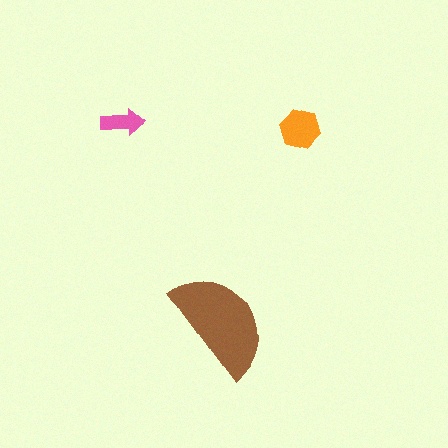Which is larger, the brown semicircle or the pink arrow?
The brown semicircle.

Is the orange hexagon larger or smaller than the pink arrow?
Larger.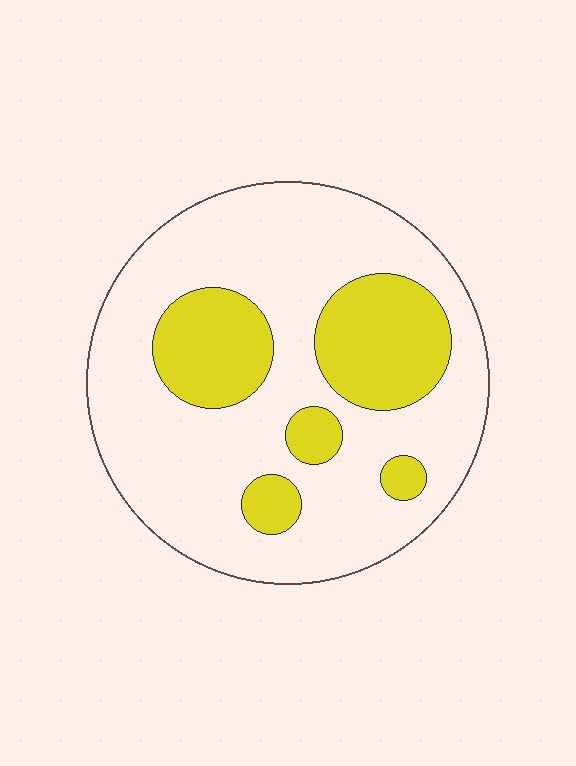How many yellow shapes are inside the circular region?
5.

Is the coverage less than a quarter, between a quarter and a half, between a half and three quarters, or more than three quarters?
Between a quarter and a half.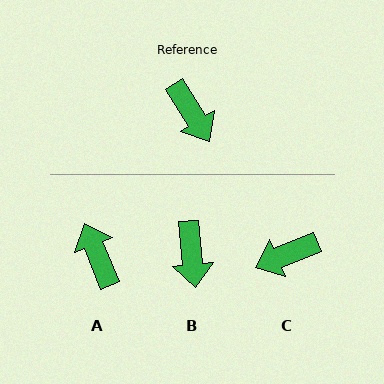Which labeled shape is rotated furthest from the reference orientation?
A, about 170 degrees away.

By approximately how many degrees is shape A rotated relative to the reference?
Approximately 170 degrees counter-clockwise.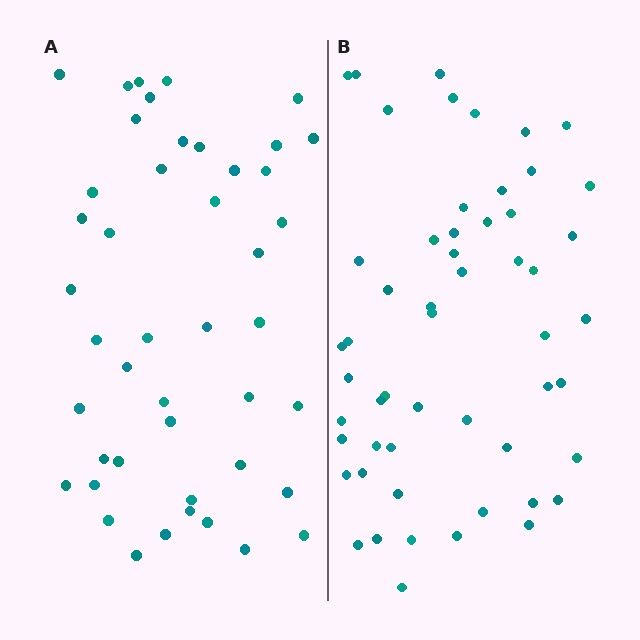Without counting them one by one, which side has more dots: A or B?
Region B (the right region) has more dots.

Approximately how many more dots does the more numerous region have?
Region B has roughly 8 or so more dots than region A.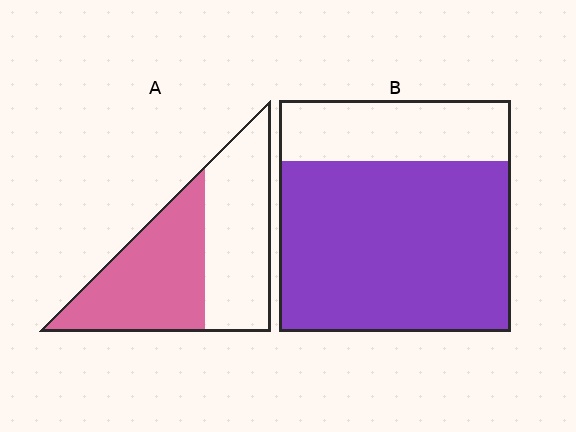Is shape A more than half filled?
Roughly half.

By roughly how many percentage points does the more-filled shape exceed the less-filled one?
By roughly 20 percentage points (B over A).